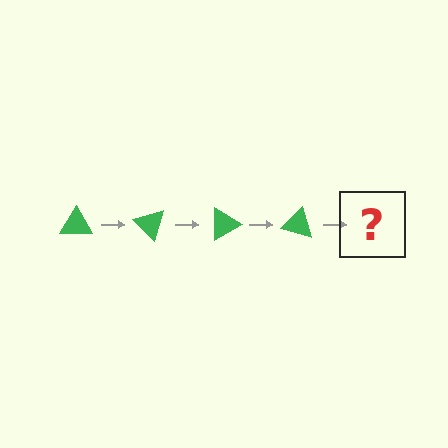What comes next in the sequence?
The next element should be a green triangle rotated 180 degrees.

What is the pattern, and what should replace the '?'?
The pattern is that the triangle rotates 45 degrees each step. The '?' should be a green triangle rotated 180 degrees.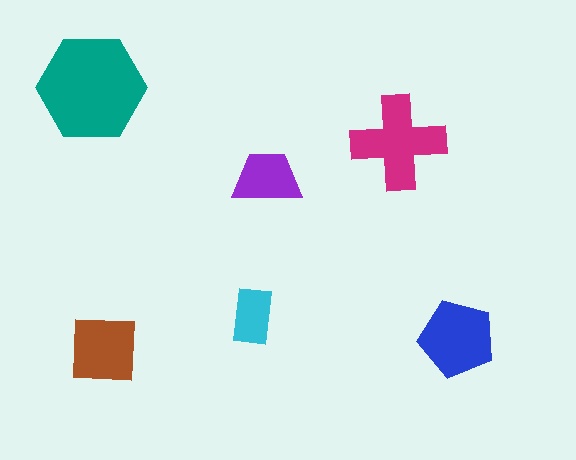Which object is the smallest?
The cyan rectangle.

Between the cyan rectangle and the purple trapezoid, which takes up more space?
The purple trapezoid.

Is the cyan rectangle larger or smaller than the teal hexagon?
Smaller.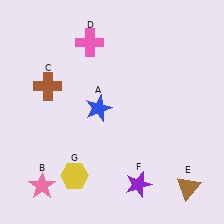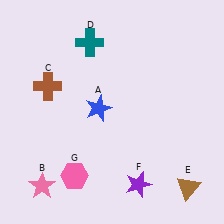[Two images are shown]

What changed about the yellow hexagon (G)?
In Image 1, G is yellow. In Image 2, it changed to pink.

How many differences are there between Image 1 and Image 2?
There are 2 differences between the two images.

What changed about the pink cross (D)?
In Image 1, D is pink. In Image 2, it changed to teal.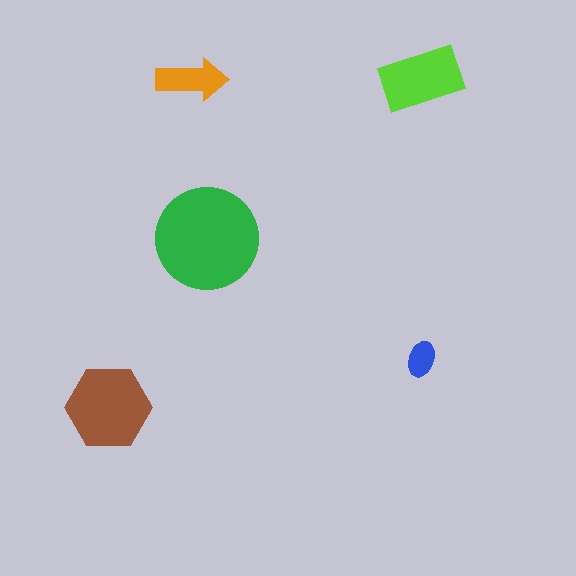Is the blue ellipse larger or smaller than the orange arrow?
Smaller.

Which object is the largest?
The green circle.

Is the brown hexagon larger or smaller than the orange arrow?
Larger.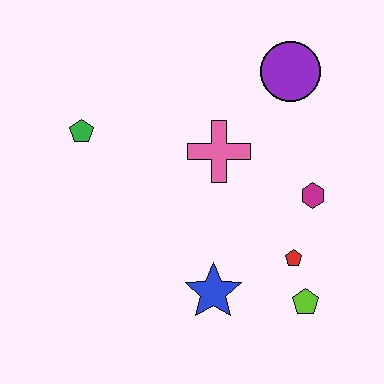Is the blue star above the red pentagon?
No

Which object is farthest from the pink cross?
The lime pentagon is farthest from the pink cross.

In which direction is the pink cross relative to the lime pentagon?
The pink cross is above the lime pentagon.